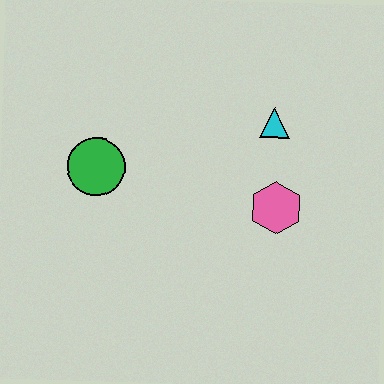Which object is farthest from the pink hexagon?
The green circle is farthest from the pink hexagon.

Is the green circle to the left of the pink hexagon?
Yes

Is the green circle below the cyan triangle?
Yes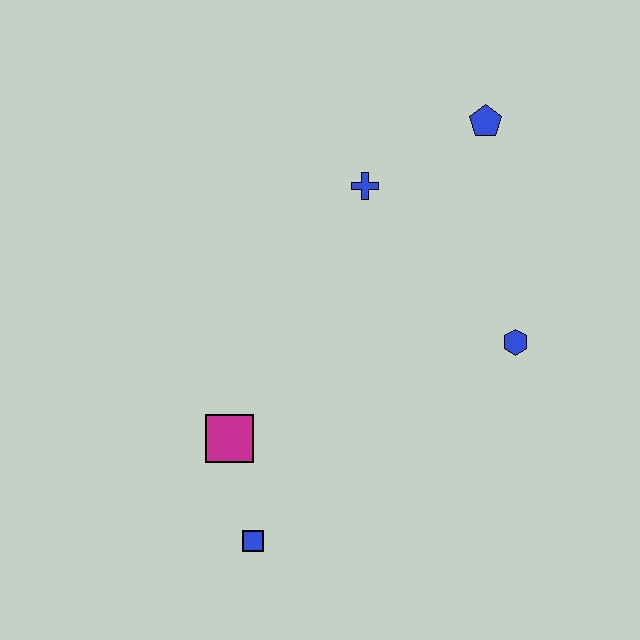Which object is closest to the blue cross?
The blue pentagon is closest to the blue cross.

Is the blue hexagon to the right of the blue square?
Yes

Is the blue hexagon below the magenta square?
No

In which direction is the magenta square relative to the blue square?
The magenta square is above the blue square.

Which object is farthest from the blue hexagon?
The blue square is farthest from the blue hexagon.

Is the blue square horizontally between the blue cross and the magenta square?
Yes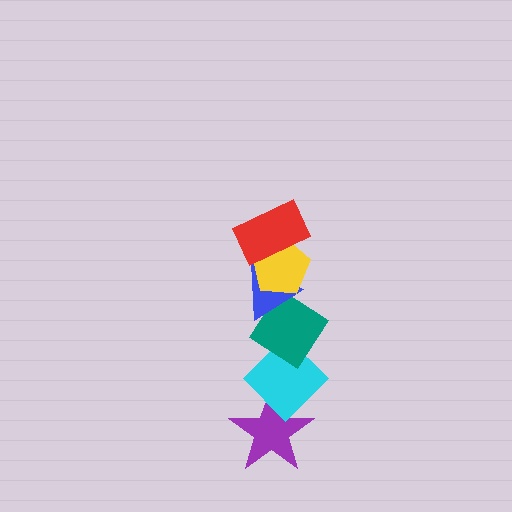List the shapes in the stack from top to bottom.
From top to bottom: the red rectangle, the yellow pentagon, the blue triangle, the teal diamond, the cyan diamond, the purple star.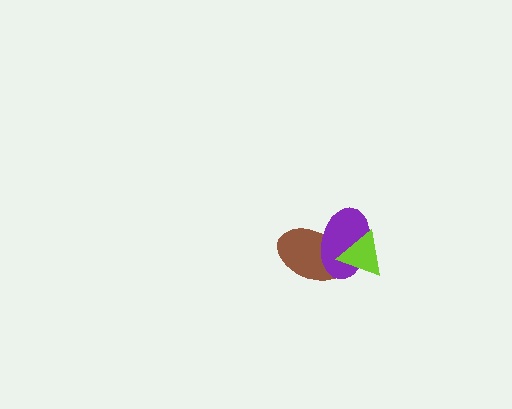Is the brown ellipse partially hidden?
Yes, it is partially covered by another shape.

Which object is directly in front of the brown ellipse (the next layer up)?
The purple ellipse is directly in front of the brown ellipse.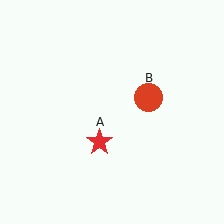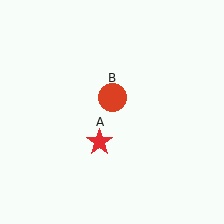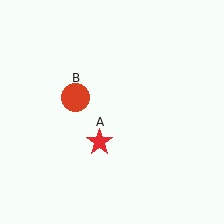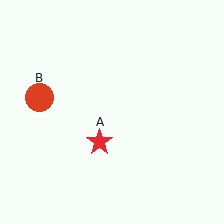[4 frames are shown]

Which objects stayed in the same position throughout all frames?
Red star (object A) remained stationary.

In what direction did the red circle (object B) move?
The red circle (object B) moved left.